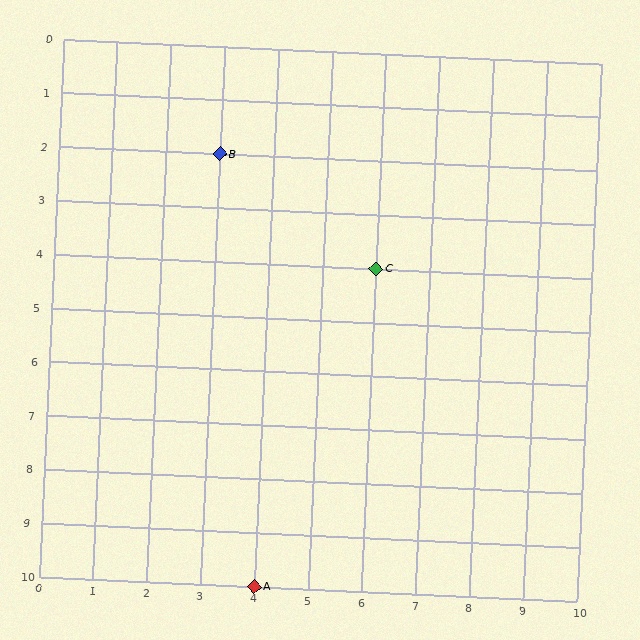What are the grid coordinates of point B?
Point B is at grid coordinates (3, 2).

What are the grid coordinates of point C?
Point C is at grid coordinates (6, 4).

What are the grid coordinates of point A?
Point A is at grid coordinates (4, 10).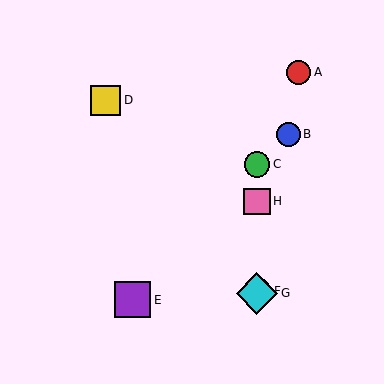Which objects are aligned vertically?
Objects C, F, G, H are aligned vertically.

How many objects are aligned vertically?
4 objects (C, F, G, H) are aligned vertically.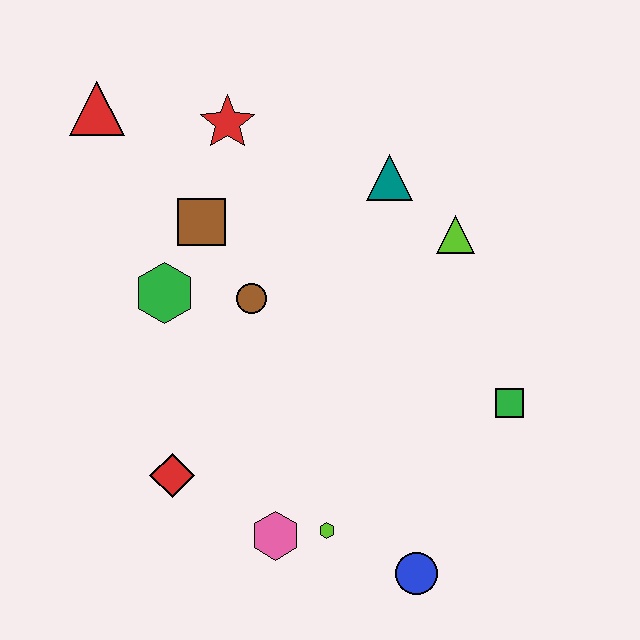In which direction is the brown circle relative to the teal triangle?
The brown circle is to the left of the teal triangle.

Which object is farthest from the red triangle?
The blue circle is farthest from the red triangle.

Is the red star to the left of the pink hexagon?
Yes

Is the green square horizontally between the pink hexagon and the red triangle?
No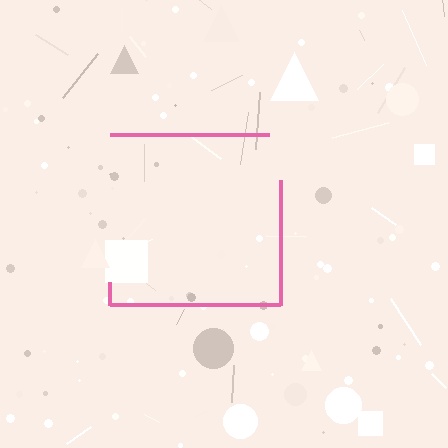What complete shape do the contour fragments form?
The contour fragments form a square.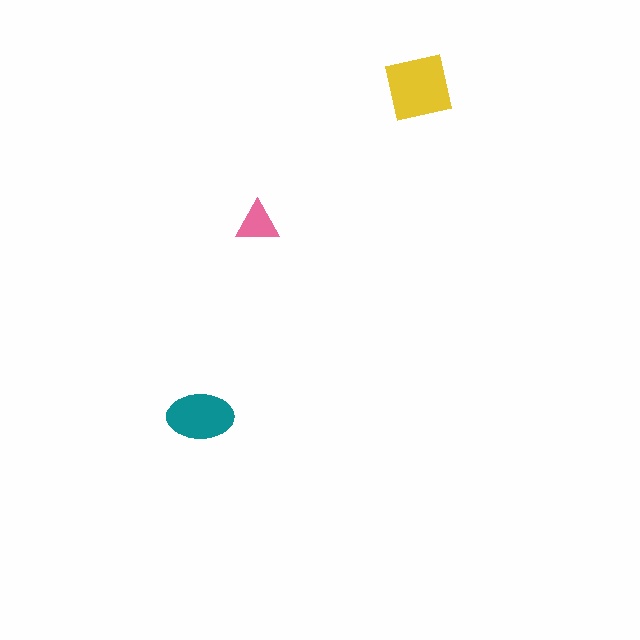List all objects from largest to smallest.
The yellow square, the teal ellipse, the pink triangle.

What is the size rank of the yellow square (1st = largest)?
1st.